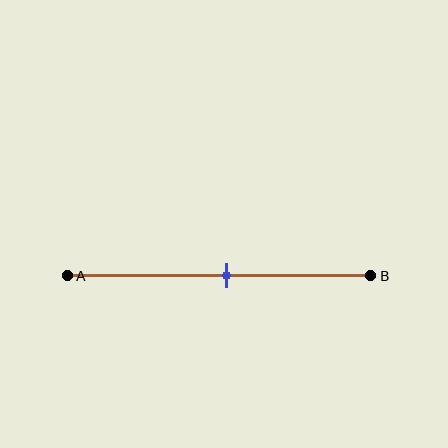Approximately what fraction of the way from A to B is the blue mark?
The blue mark is approximately 55% of the way from A to B.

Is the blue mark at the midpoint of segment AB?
Yes, the mark is approximately at the midpoint.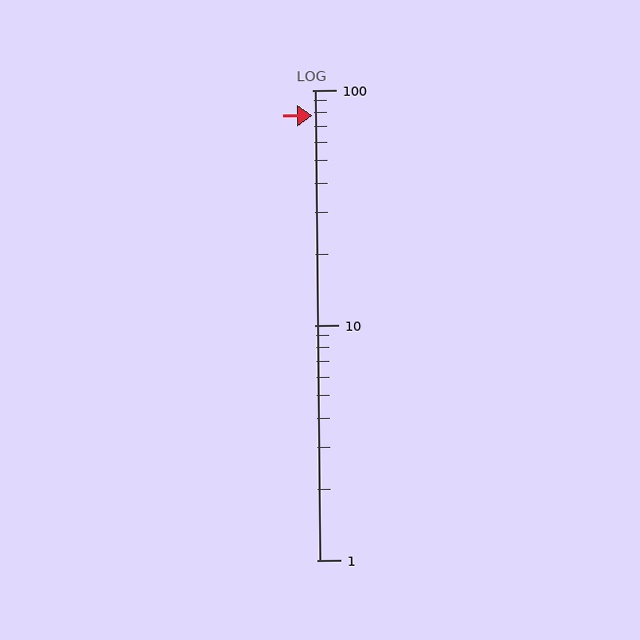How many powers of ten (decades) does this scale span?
The scale spans 2 decades, from 1 to 100.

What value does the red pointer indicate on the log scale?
The pointer indicates approximately 78.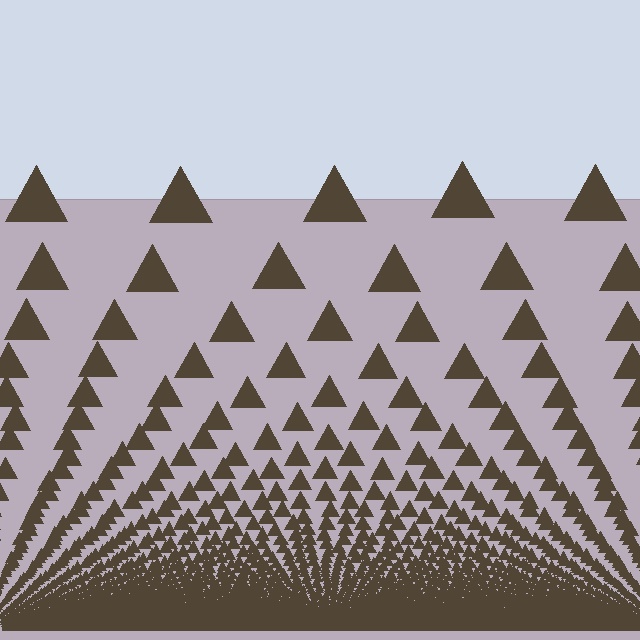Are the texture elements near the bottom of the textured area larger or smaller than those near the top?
Smaller. The gradient is inverted — elements near the bottom are smaller and denser.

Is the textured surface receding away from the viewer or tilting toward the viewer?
The surface appears to tilt toward the viewer. Texture elements get larger and sparser toward the top.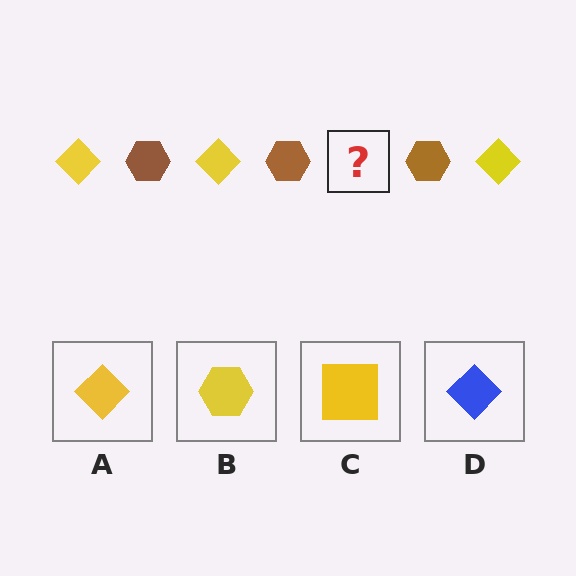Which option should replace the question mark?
Option A.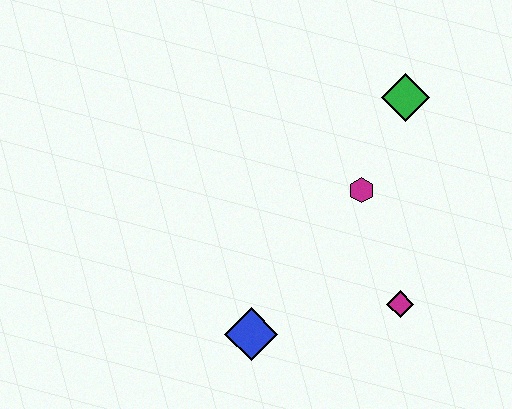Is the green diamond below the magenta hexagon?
No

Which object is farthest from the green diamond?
The blue diamond is farthest from the green diamond.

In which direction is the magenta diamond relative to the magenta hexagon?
The magenta diamond is below the magenta hexagon.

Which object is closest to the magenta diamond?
The magenta hexagon is closest to the magenta diamond.